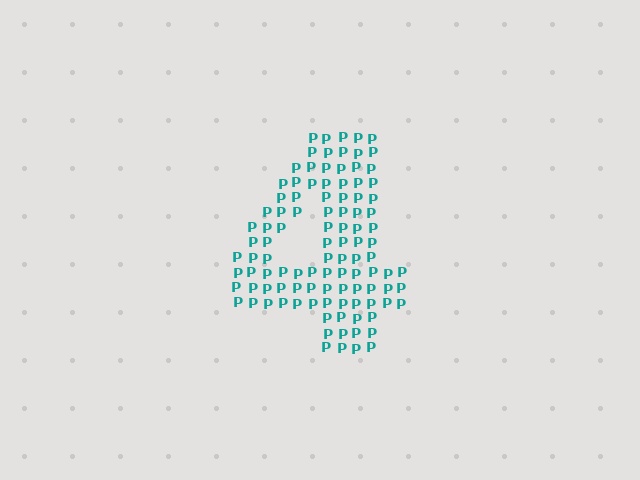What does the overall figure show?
The overall figure shows the digit 4.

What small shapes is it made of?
It is made of small letter P's.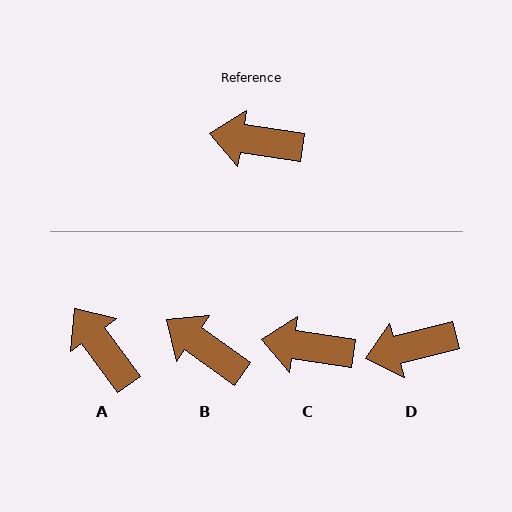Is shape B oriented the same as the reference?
No, it is off by about 27 degrees.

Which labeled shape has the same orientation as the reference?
C.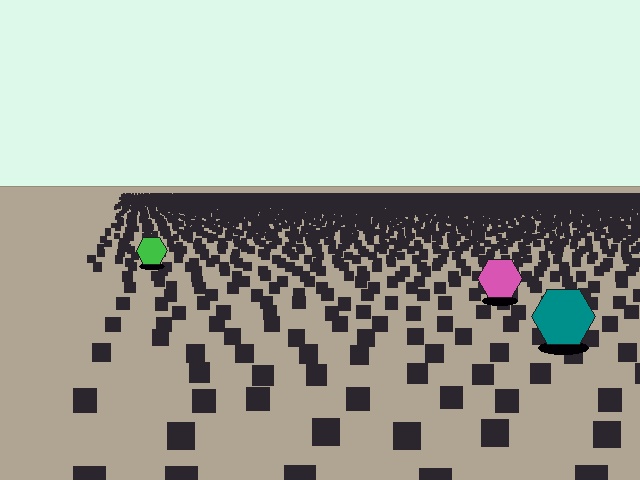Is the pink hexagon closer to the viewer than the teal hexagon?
No. The teal hexagon is closer — you can tell from the texture gradient: the ground texture is coarser near it.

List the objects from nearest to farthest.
From nearest to farthest: the teal hexagon, the pink hexagon, the green hexagon.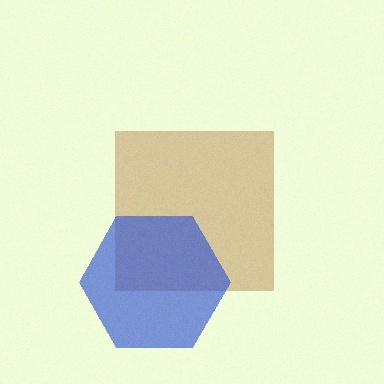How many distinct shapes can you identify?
There are 2 distinct shapes: a brown square, a blue hexagon.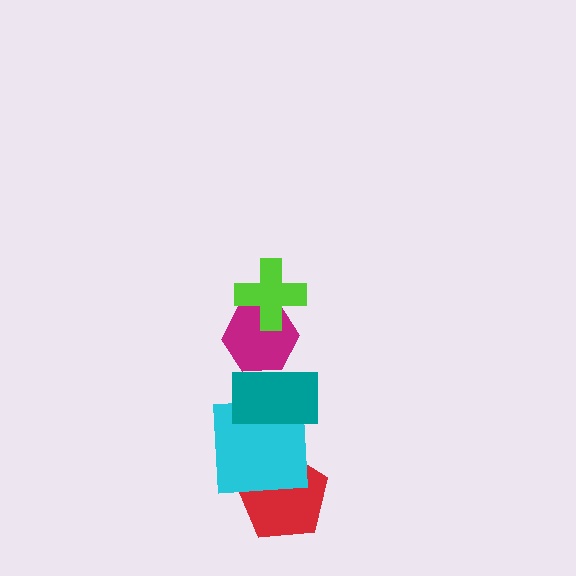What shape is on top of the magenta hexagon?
The lime cross is on top of the magenta hexagon.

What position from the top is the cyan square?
The cyan square is 4th from the top.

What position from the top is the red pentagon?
The red pentagon is 5th from the top.